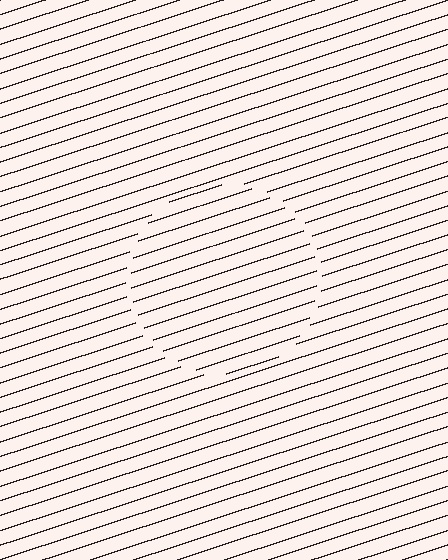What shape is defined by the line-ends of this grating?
An illusory circle. The interior of the shape contains the same grating, shifted by half a period — the contour is defined by the phase discontinuity where line-ends from the inner and outer gratings abut.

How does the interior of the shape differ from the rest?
The interior of the shape contains the same grating, shifted by half a period — the contour is defined by the phase discontinuity where line-ends from the inner and outer gratings abut.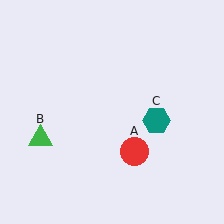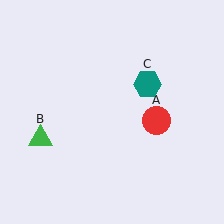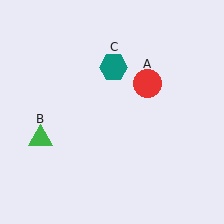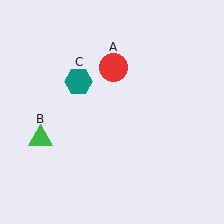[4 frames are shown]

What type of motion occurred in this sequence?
The red circle (object A), teal hexagon (object C) rotated counterclockwise around the center of the scene.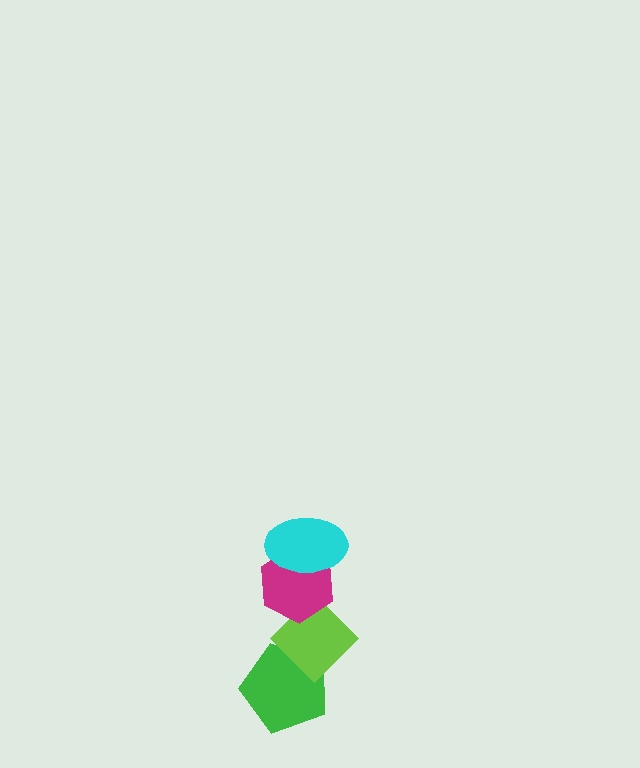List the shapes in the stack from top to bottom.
From top to bottom: the cyan ellipse, the magenta hexagon, the lime diamond, the green pentagon.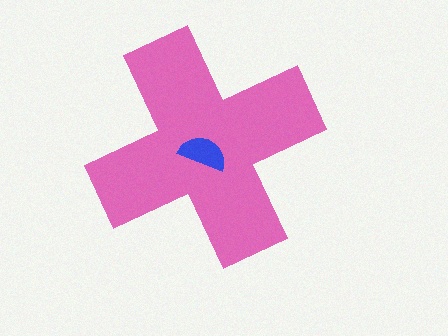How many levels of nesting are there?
2.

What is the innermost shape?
The blue semicircle.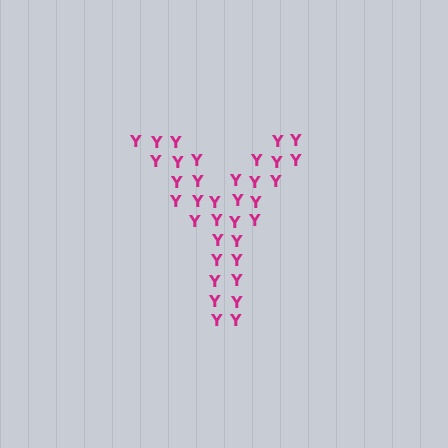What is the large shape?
The large shape is the letter Y.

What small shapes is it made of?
It is made of small letter Y's.